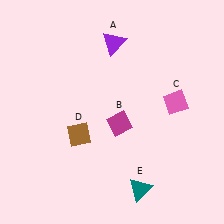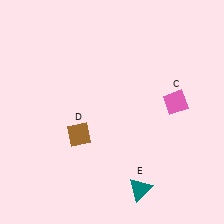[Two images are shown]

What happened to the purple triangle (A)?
The purple triangle (A) was removed in Image 2. It was in the top-right area of Image 1.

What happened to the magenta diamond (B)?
The magenta diamond (B) was removed in Image 2. It was in the bottom-right area of Image 1.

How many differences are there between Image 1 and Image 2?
There are 2 differences between the two images.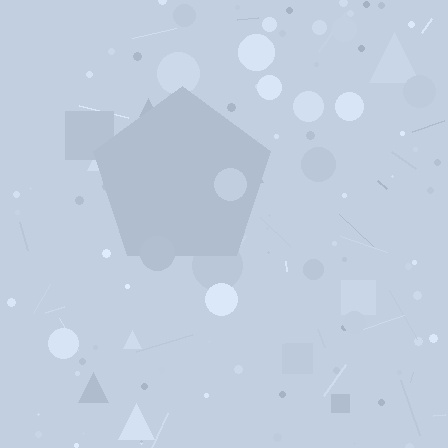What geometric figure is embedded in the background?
A pentagon is embedded in the background.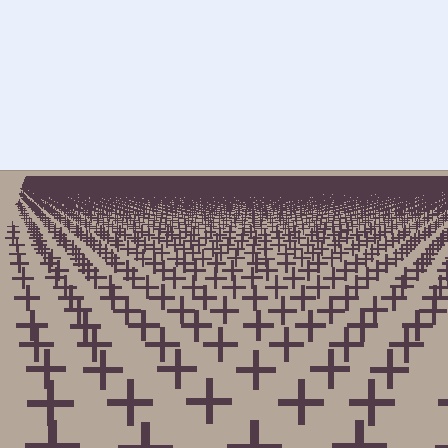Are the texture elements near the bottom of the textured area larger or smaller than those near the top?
Larger. Near the bottom, elements are closer to the viewer and appear at a bigger on-screen size.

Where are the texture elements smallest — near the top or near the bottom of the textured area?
Near the top.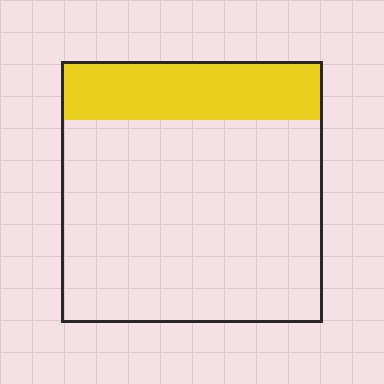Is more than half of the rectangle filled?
No.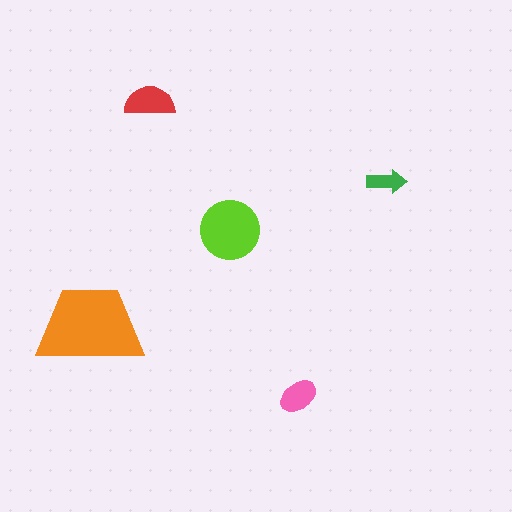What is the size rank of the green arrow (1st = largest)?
5th.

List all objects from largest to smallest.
The orange trapezoid, the lime circle, the red semicircle, the pink ellipse, the green arrow.